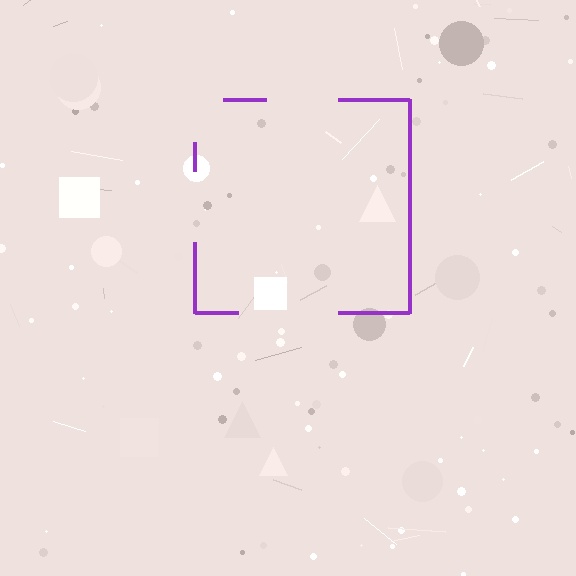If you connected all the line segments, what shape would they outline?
They would outline a square.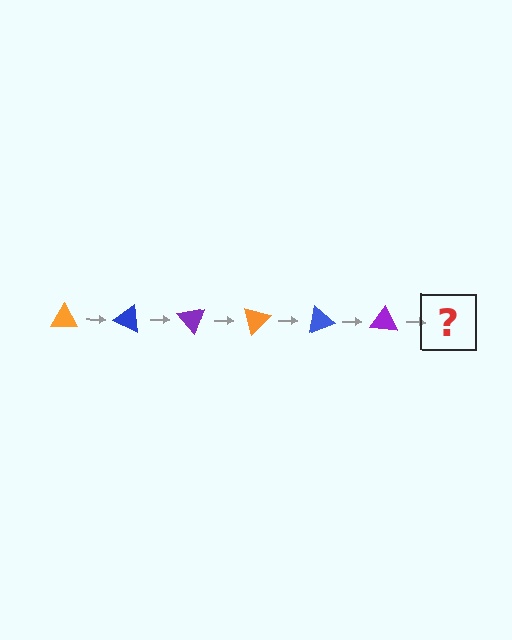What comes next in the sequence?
The next element should be an orange triangle, rotated 150 degrees from the start.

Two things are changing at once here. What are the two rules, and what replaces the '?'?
The two rules are that it rotates 25 degrees each step and the color cycles through orange, blue, and purple. The '?' should be an orange triangle, rotated 150 degrees from the start.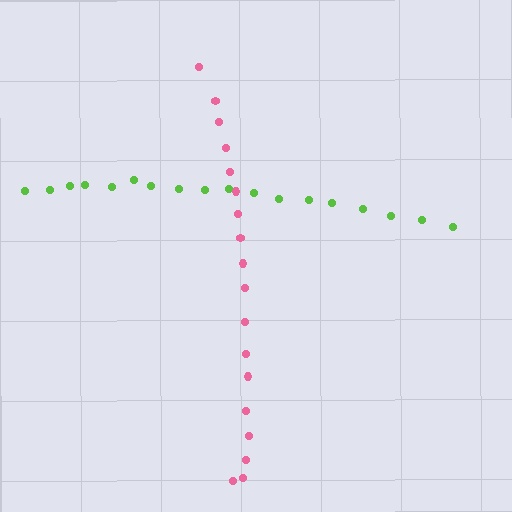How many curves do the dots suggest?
There are 2 distinct paths.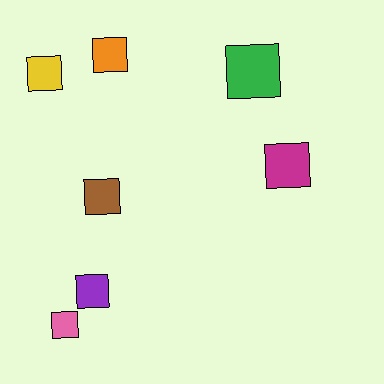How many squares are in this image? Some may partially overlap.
There are 7 squares.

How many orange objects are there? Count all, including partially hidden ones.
There is 1 orange object.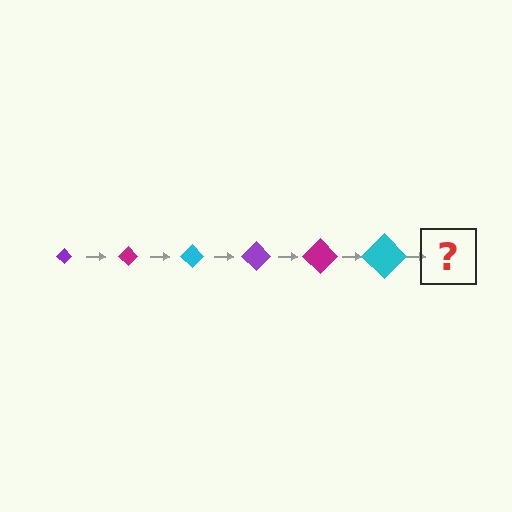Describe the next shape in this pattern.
It should be a purple diamond, larger than the previous one.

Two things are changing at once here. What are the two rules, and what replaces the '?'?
The two rules are that the diamond grows larger each step and the color cycles through purple, magenta, and cyan. The '?' should be a purple diamond, larger than the previous one.